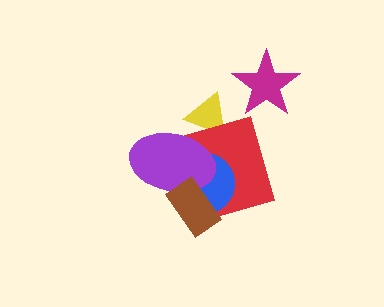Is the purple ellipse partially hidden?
Yes, it is partially covered by another shape.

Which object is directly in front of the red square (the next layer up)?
The blue circle is directly in front of the red square.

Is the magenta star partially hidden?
No, no other shape covers it.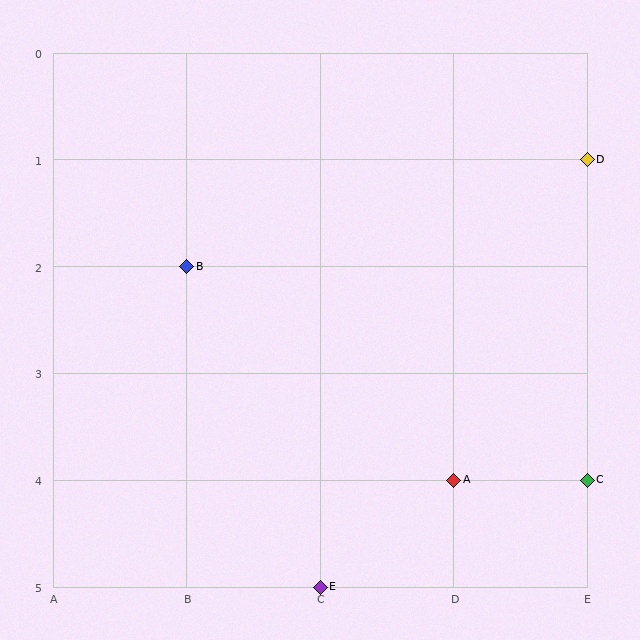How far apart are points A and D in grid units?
Points A and D are 1 column and 3 rows apart (about 3.2 grid units diagonally).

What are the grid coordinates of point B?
Point B is at grid coordinates (B, 2).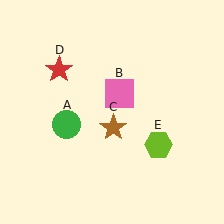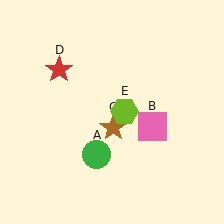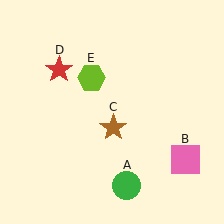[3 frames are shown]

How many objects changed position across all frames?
3 objects changed position: green circle (object A), pink square (object B), lime hexagon (object E).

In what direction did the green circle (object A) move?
The green circle (object A) moved down and to the right.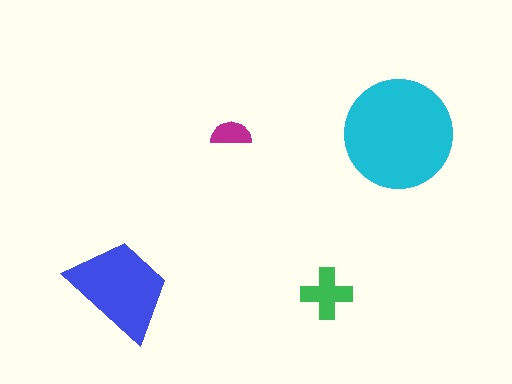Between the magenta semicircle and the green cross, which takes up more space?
The green cross.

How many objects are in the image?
There are 4 objects in the image.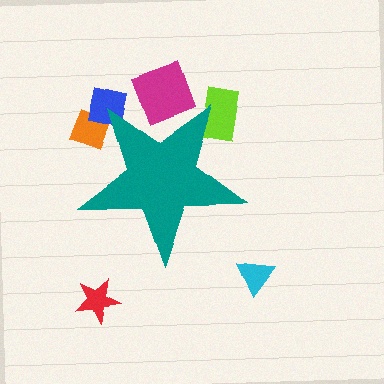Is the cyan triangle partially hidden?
No, the cyan triangle is fully visible.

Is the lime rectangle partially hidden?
Yes, the lime rectangle is partially hidden behind the teal star.